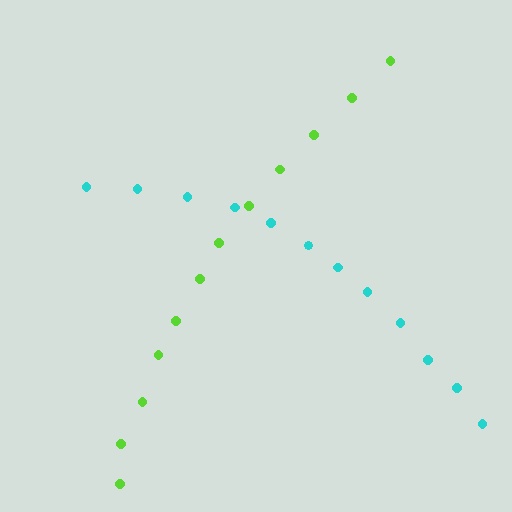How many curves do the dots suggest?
There are 2 distinct paths.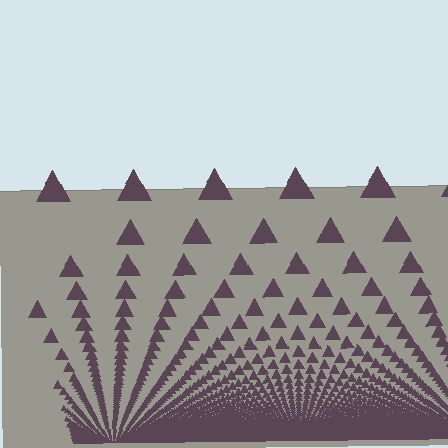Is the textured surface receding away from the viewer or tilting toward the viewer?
The surface appears to tilt toward the viewer. Texture elements get larger and sparser toward the top.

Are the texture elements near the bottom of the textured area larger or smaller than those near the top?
Smaller. The gradient is inverted — elements near the bottom are smaller and denser.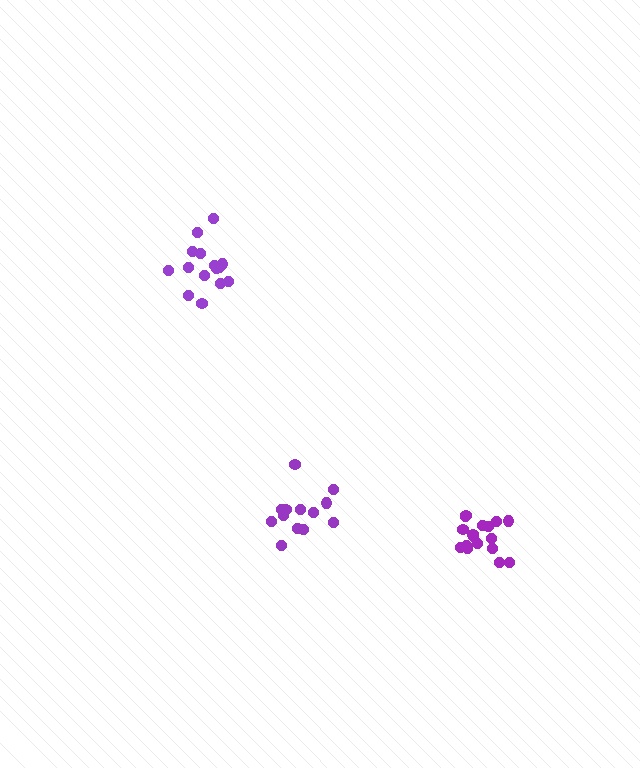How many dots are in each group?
Group 1: 15 dots, Group 2: 17 dots, Group 3: 13 dots (45 total).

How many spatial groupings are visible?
There are 3 spatial groupings.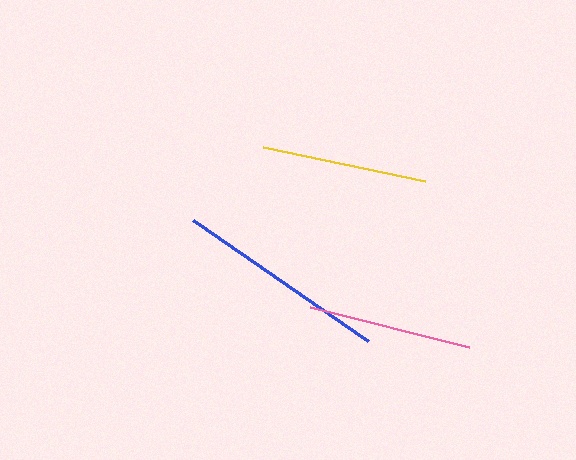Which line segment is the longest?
The blue line is the longest at approximately 213 pixels.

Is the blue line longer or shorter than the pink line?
The blue line is longer than the pink line.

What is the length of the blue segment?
The blue segment is approximately 213 pixels long.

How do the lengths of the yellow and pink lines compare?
The yellow and pink lines are approximately the same length.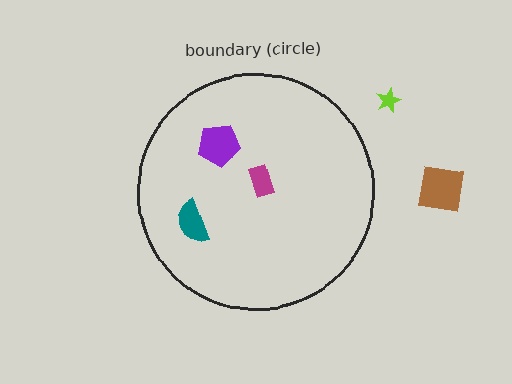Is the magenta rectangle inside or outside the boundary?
Inside.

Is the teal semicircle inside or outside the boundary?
Inside.